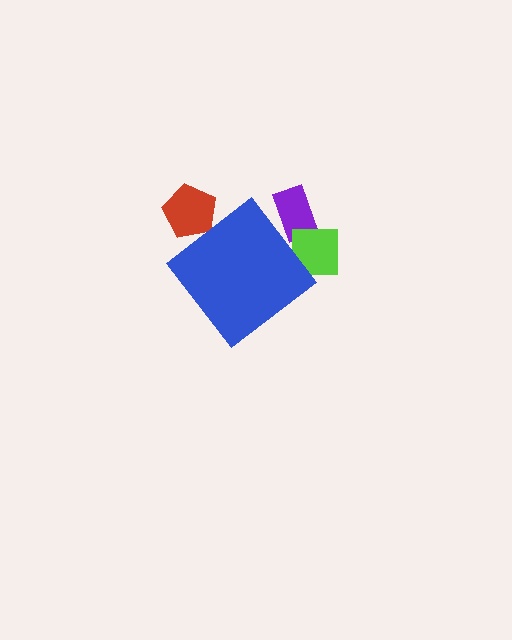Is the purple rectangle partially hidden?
Yes, the purple rectangle is partially hidden behind the blue diamond.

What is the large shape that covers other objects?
A blue diamond.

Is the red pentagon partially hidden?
Yes, the red pentagon is partially hidden behind the blue diamond.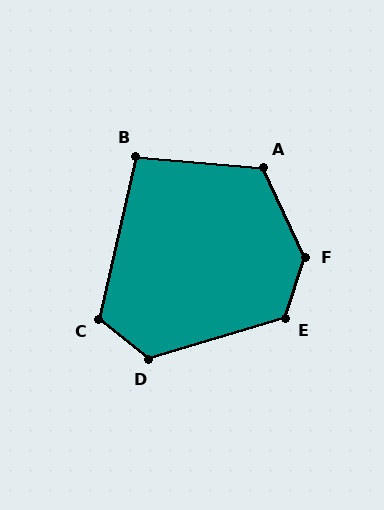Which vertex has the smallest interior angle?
B, at approximately 98 degrees.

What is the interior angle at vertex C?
Approximately 116 degrees (obtuse).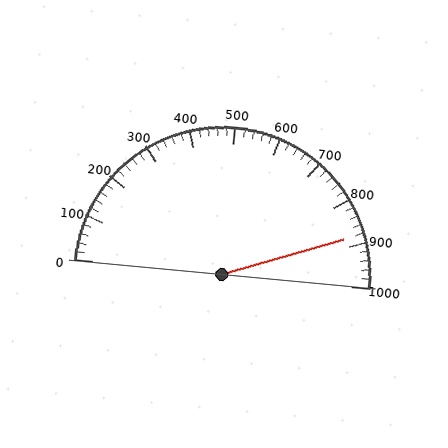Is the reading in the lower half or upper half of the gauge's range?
The reading is in the upper half of the range (0 to 1000).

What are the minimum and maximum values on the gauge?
The gauge ranges from 0 to 1000.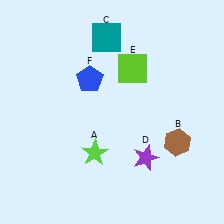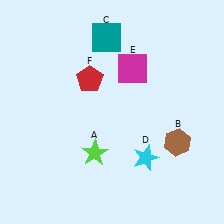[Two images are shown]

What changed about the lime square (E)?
In Image 1, E is lime. In Image 2, it changed to magenta.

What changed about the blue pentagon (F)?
In Image 1, F is blue. In Image 2, it changed to red.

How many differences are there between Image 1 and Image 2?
There are 3 differences between the two images.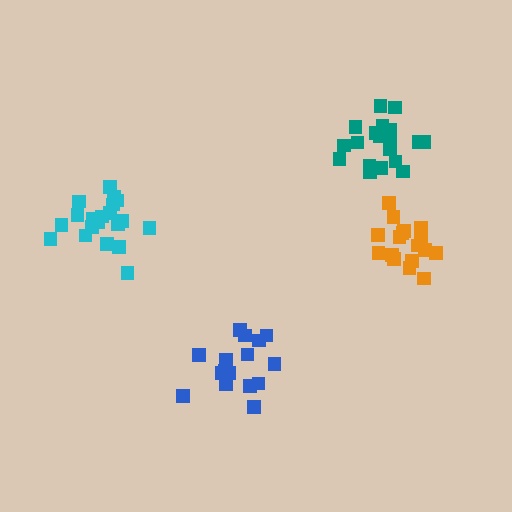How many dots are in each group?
Group 1: 16 dots, Group 2: 21 dots, Group 3: 17 dots, Group 4: 20 dots (74 total).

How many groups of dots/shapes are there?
There are 4 groups.